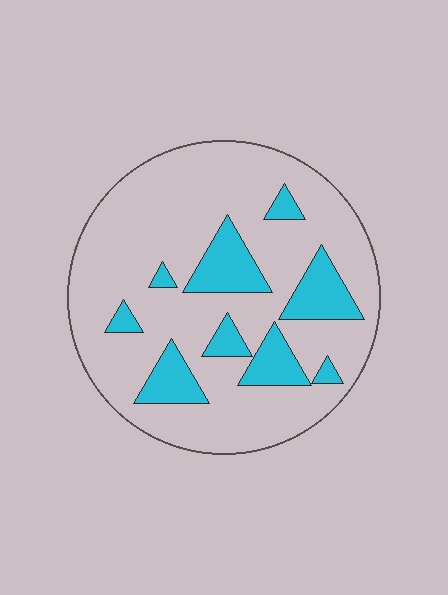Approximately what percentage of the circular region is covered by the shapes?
Approximately 20%.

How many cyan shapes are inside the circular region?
9.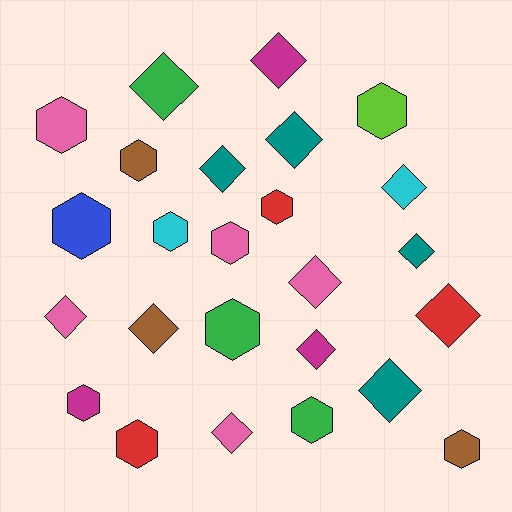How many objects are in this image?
There are 25 objects.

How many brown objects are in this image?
There are 3 brown objects.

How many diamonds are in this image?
There are 13 diamonds.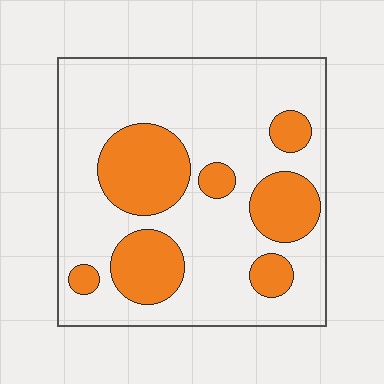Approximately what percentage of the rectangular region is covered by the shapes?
Approximately 30%.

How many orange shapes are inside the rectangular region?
7.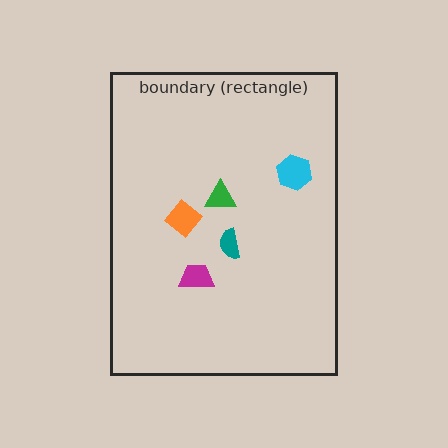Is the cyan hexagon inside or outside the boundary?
Inside.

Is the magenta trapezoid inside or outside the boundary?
Inside.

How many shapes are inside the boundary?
5 inside, 0 outside.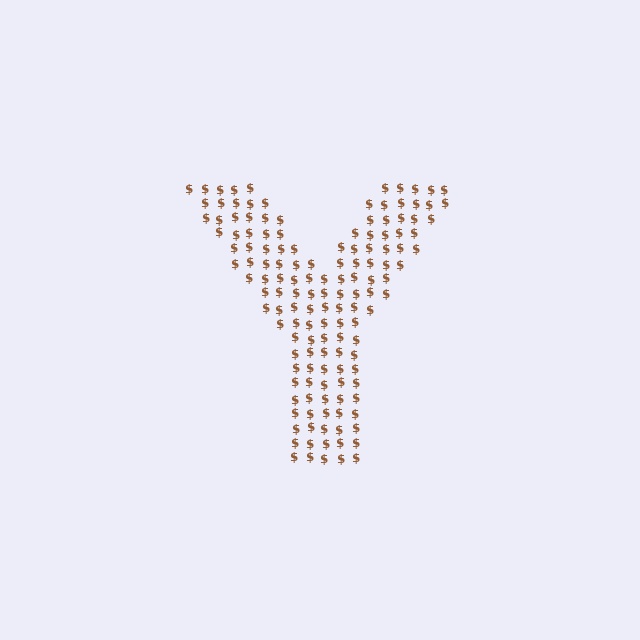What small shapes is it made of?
It is made of small dollar signs.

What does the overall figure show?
The overall figure shows the letter Y.